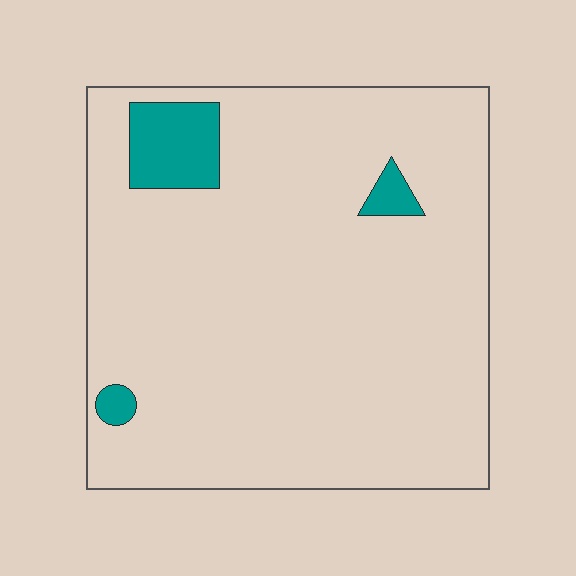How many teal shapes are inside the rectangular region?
3.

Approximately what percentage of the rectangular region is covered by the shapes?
Approximately 5%.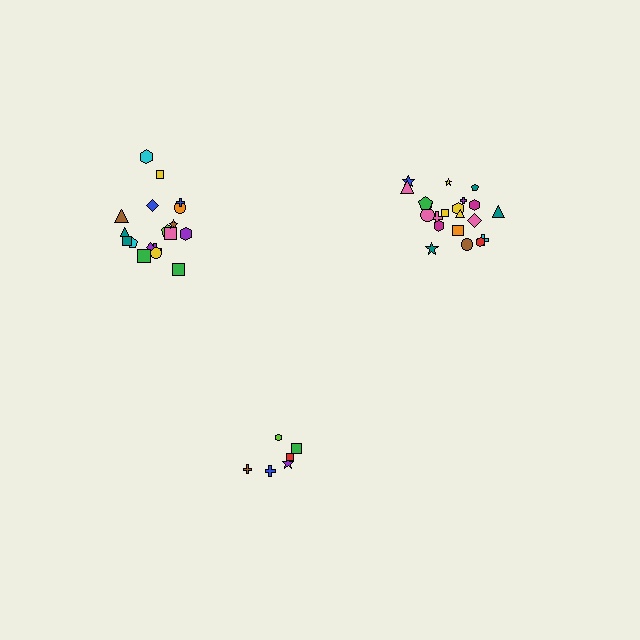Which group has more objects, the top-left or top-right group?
The top-right group.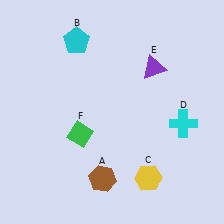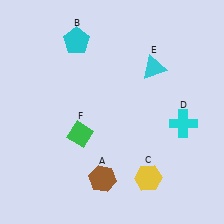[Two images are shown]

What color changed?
The triangle (E) changed from purple in Image 1 to cyan in Image 2.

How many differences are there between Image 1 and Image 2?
There is 1 difference between the two images.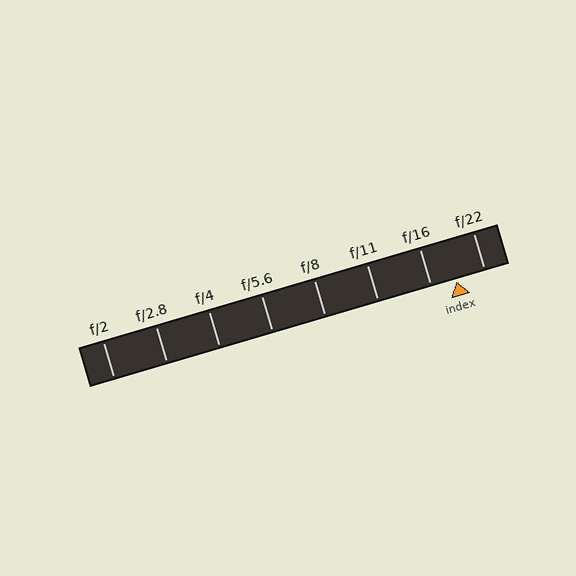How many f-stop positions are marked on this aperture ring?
There are 8 f-stop positions marked.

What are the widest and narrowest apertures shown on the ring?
The widest aperture shown is f/2 and the narrowest is f/22.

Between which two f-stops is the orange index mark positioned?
The index mark is between f/16 and f/22.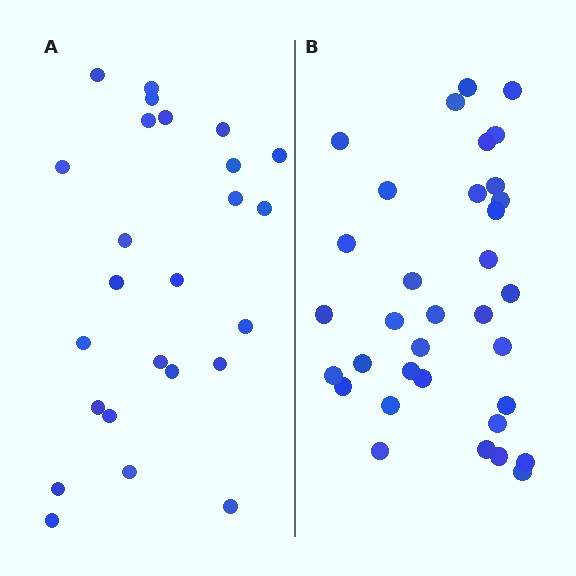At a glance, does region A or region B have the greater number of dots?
Region B (the right region) has more dots.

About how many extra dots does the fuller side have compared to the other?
Region B has roughly 8 or so more dots than region A.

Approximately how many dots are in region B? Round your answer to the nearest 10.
About 30 dots. (The exact count is 34, which rounds to 30.)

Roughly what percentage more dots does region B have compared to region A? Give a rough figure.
About 35% more.